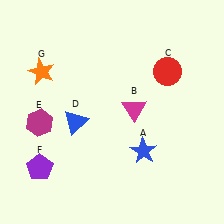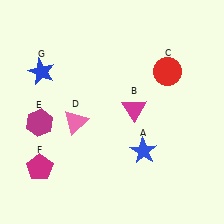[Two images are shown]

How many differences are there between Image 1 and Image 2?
There are 3 differences between the two images.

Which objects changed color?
D changed from blue to pink. F changed from purple to magenta. G changed from orange to blue.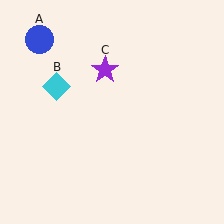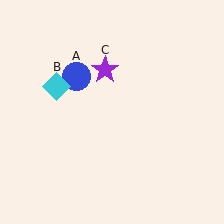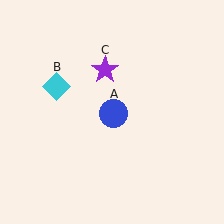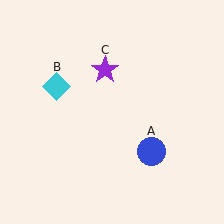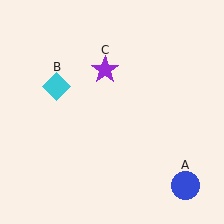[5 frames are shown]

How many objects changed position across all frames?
1 object changed position: blue circle (object A).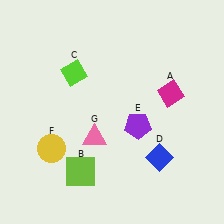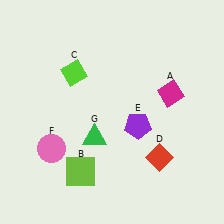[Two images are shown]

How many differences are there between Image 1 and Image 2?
There are 3 differences between the two images.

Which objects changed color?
D changed from blue to red. F changed from yellow to pink. G changed from pink to green.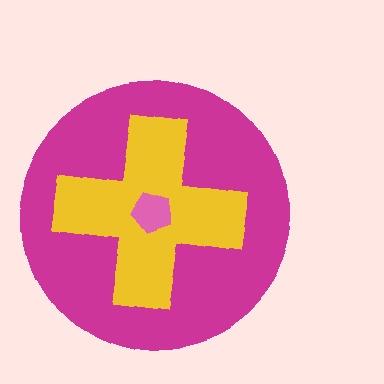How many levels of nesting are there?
3.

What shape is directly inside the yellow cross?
The pink pentagon.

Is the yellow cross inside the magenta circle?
Yes.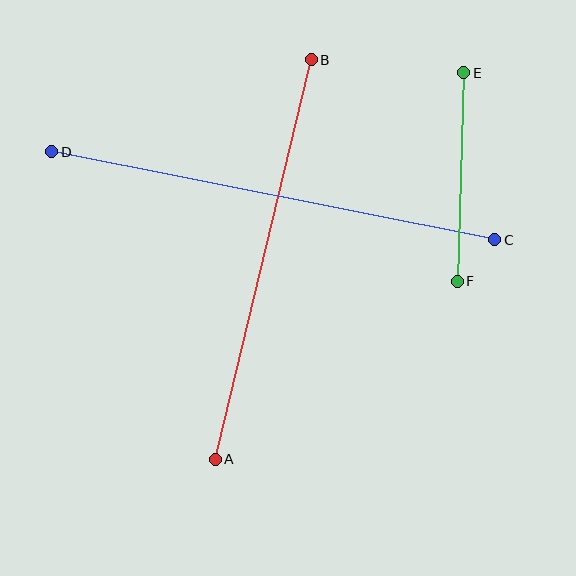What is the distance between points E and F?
The distance is approximately 209 pixels.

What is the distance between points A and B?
The distance is approximately 411 pixels.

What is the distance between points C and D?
The distance is approximately 452 pixels.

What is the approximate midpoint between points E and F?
The midpoint is at approximately (461, 177) pixels.